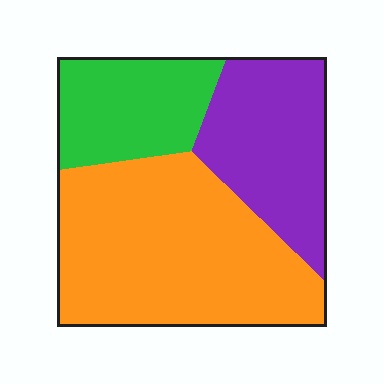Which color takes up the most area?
Orange, at roughly 50%.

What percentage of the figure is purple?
Purple covers roughly 25% of the figure.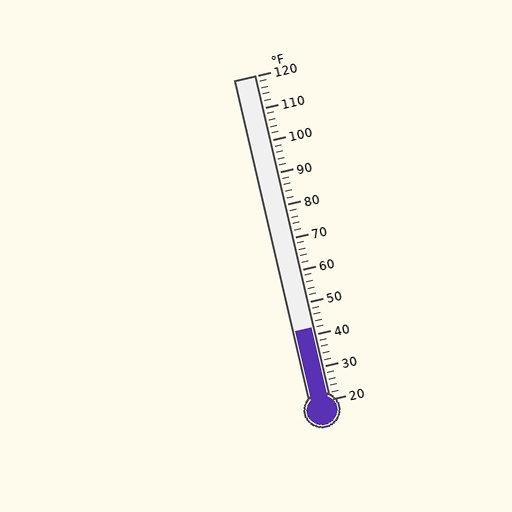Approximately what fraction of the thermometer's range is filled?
The thermometer is filled to approximately 20% of its range.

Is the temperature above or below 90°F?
The temperature is below 90°F.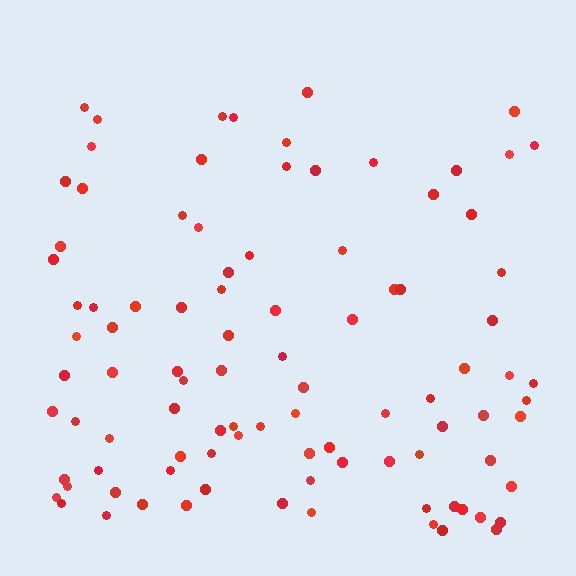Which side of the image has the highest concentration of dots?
The bottom.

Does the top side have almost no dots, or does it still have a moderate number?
Still a moderate number, just noticeably fewer than the bottom.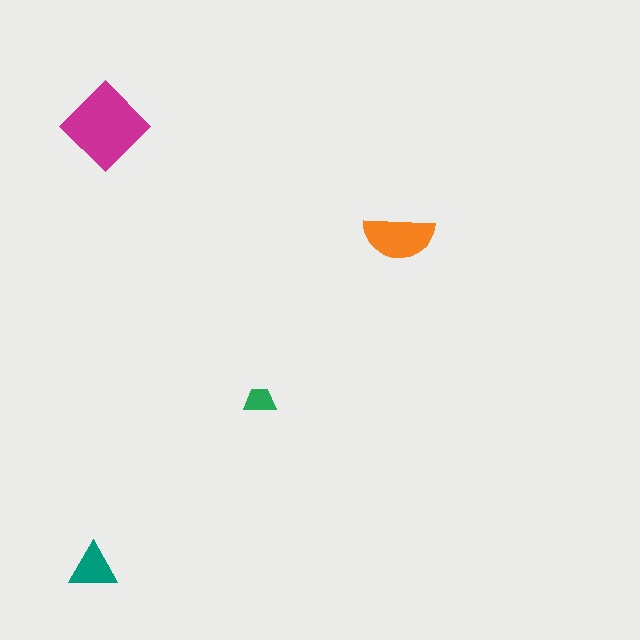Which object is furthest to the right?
The orange semicircle is rightmost.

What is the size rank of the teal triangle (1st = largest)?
3rd.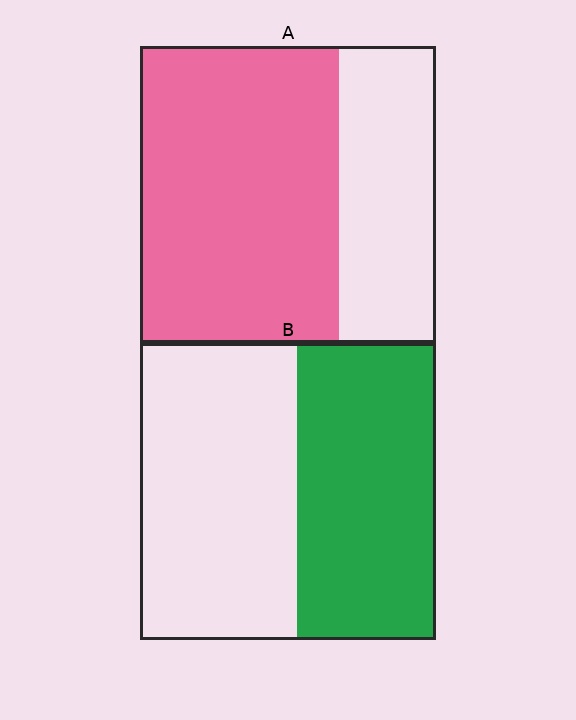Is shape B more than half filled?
Roughly half.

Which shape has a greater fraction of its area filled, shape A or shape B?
Shape A.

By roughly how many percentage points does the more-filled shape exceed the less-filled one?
By roughly 20 percentage points (A over B).